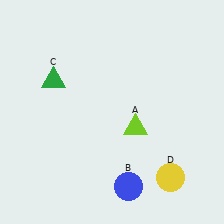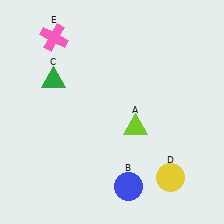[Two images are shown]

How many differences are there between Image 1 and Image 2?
There is 1 difference between the two images.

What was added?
A pink cross (E) was added in Image 2.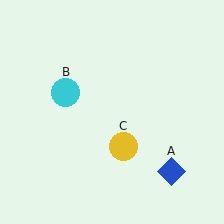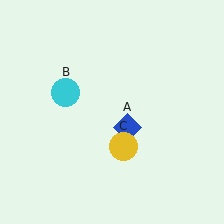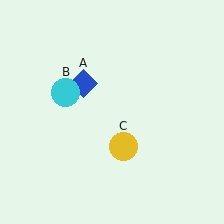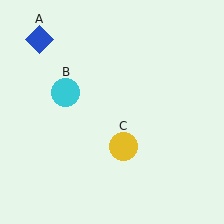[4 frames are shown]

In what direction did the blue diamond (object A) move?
The blue diamond (object A) moved up and to the left.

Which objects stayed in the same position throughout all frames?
Cyan circle (object B) and yellow circle (object C) remained stationary.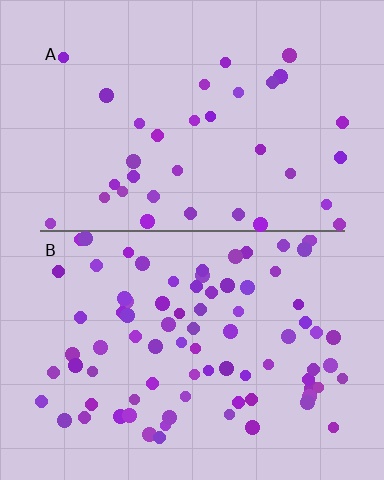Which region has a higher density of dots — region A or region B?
B (the bottom).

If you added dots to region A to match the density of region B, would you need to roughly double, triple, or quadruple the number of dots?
Approximately double.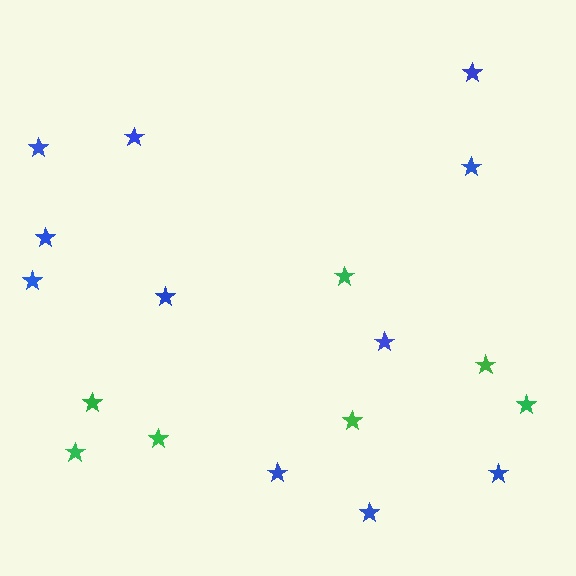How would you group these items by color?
There are 2 groups: one group of green stars (7) and one group of blue stars (11).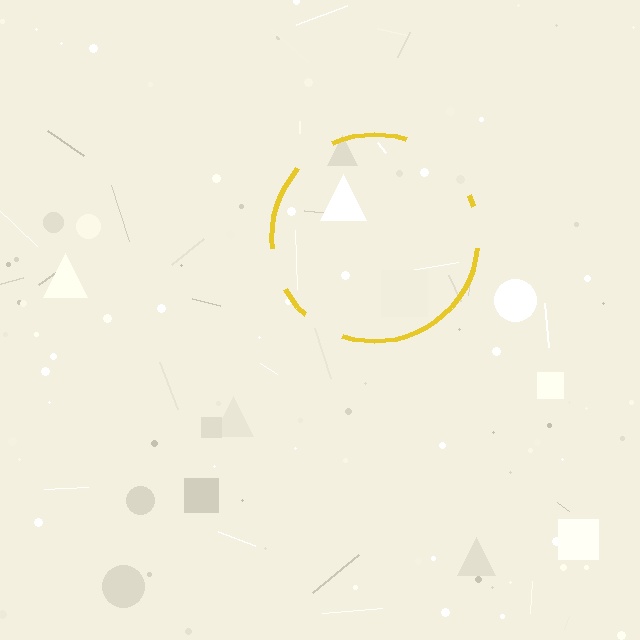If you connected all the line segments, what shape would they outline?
They would outline a circle.